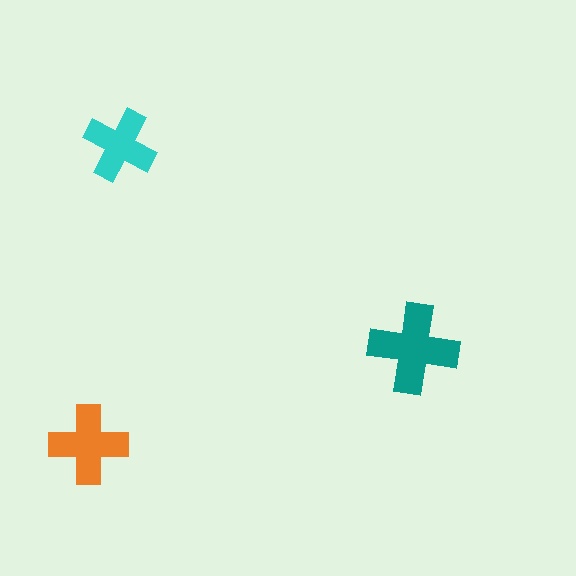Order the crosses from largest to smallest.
the teal one, the orange one, the cyan one.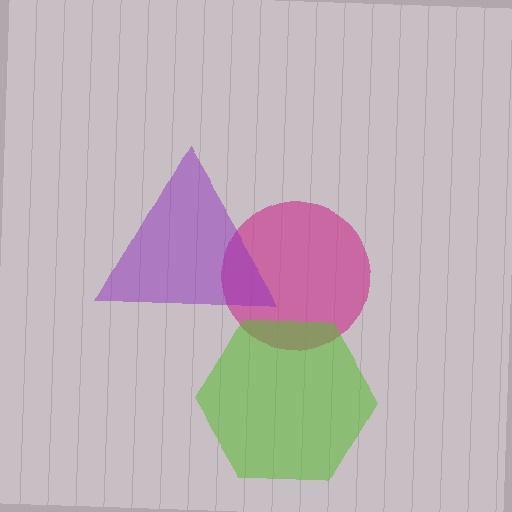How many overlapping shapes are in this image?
There are 3 overlapping shapes in the image.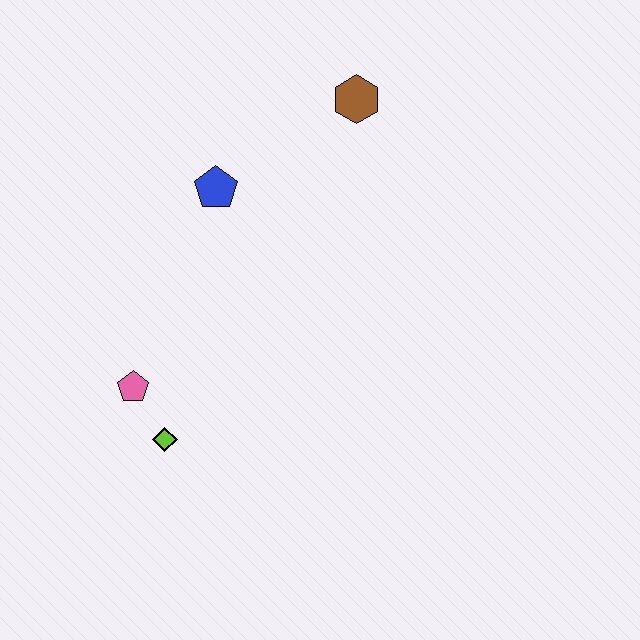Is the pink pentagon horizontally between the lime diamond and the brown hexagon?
No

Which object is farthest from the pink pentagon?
The brown hexagon is farthest from the pink pentagon.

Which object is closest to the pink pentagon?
The lime diamond is closest to the pink pentagon.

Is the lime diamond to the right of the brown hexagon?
No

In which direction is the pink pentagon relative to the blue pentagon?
The pink pentagon is below the blue pentagon.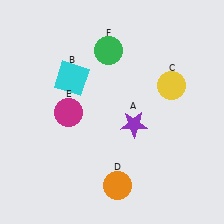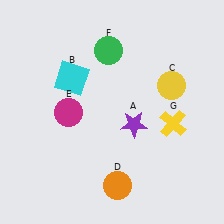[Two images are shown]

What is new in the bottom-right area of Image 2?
A yellow cross (G) was added in the bottom-right area of Image 2.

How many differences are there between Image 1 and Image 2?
There is 1 difference between the two images.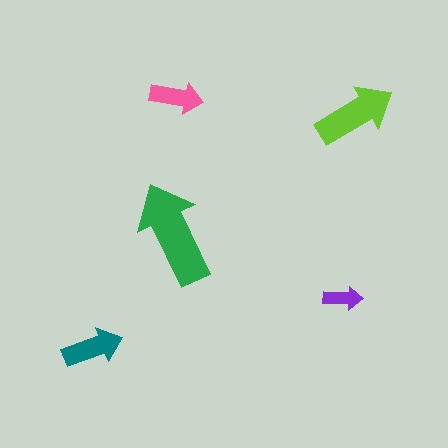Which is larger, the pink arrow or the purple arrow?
The pink one.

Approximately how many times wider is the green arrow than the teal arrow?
About 1.5 times wider.